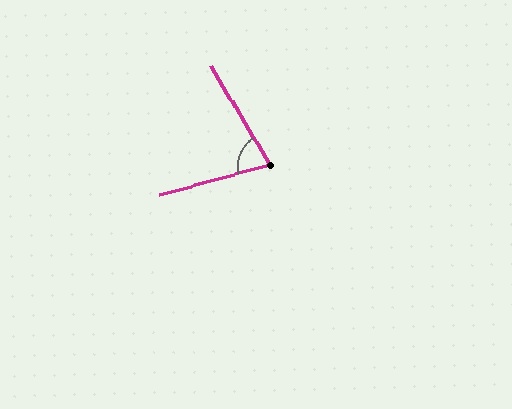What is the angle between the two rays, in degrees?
Approximately 75 degrees.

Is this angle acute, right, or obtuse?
It is acute.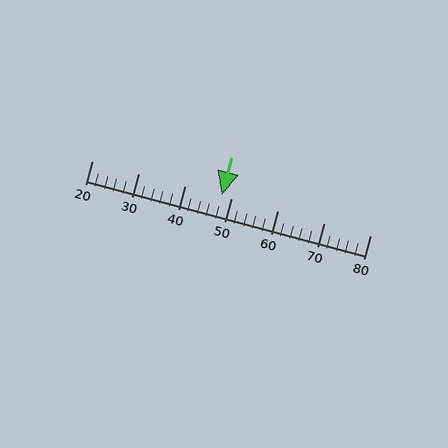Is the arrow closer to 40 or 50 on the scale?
The arrow is closer to 50.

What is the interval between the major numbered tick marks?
The major tick marks are spaced 10 units apart.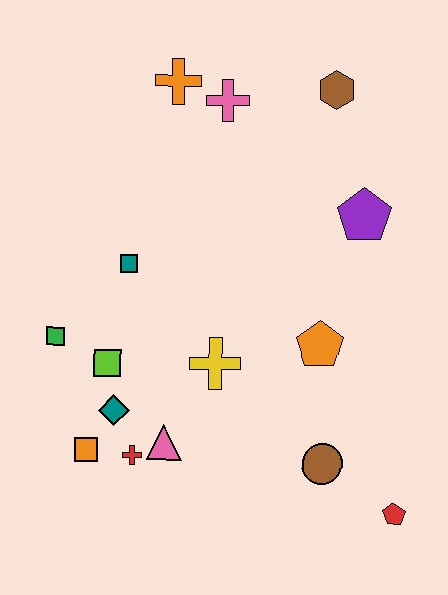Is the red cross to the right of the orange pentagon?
No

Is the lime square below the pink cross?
Yes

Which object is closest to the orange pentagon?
The yellow cross is closest to the orange pentagon.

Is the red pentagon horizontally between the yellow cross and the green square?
No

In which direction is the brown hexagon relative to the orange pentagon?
The brown hexagon is above the orange pentagon.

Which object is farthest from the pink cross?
The red pentagon is farthest from the pink cross.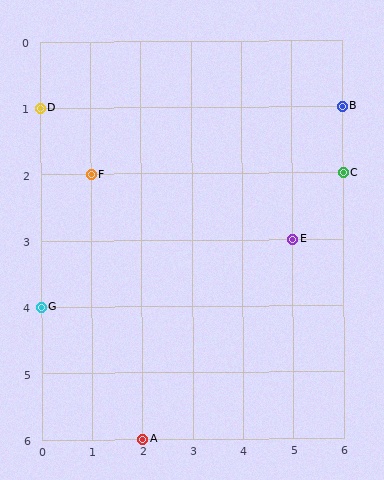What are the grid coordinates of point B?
Point B is at grid coordinates (6, 1).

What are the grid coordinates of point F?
Point F is at grid coordinates (1, 2).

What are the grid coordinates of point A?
Point A is at grid coordinates (2, 6).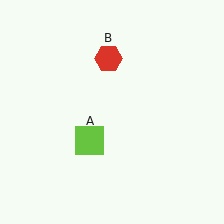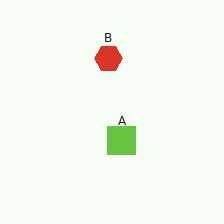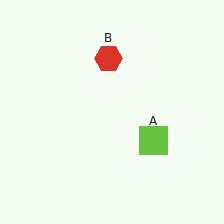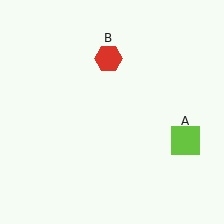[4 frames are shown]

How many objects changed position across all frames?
1 object changed position: lime square (object A).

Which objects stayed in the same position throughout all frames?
Red hexagon (object B) remained stationary.